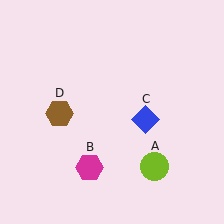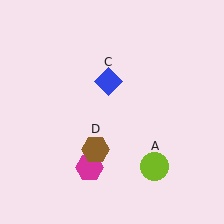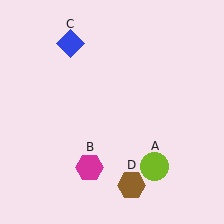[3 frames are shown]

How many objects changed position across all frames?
2 objects changed position: blue diamond (object C), brown hexagon (object D).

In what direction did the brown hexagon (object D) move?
The brown hexagon (object D) moved down and to the right.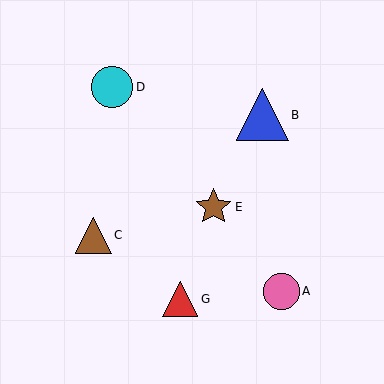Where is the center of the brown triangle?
The center of the brown triangle is at (94, 235).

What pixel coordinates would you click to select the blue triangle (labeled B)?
Click at (262, 115) to select the blue triangle B.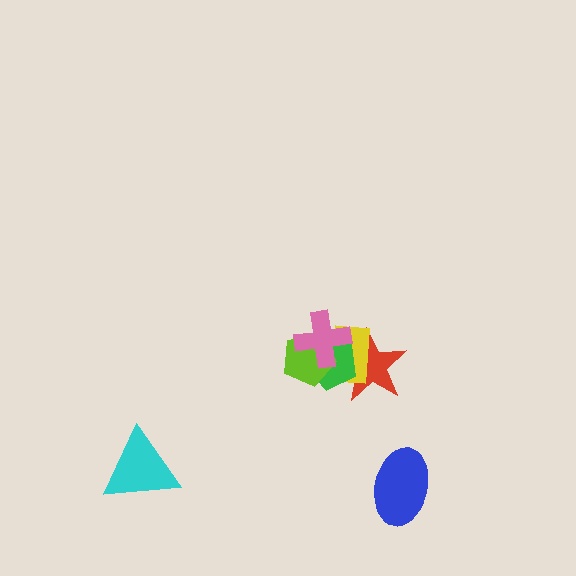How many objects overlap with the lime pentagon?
3 objects overlap with the lime pentagon.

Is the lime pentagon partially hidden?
Yes, it is partially covered by another shape.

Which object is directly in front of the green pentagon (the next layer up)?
The lime pentagon is directly in front of the green pentagon.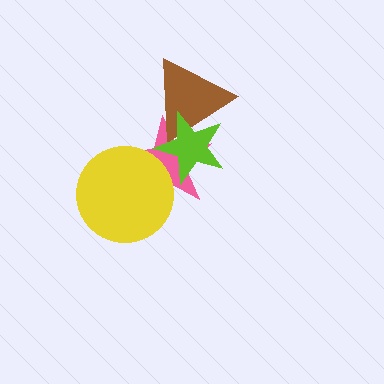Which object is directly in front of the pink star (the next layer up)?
The brown triangle is directly in front of the pink star.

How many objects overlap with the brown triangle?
2 objects overlap with the brown triangle.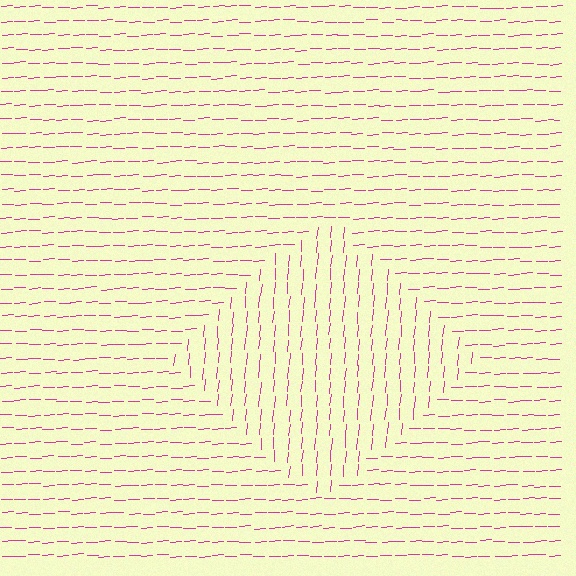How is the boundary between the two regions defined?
The boundary is defined purely by a change in line orientation (approximately 82 degrees difference). All lines are the same color and thickness.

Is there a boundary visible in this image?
Yes, there is a texture boundary formed by a change in line orientation.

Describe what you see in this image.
The image is filled with small magenta line segments. A diamond region in the image has lines oriented differently from the surrounding lines, creating a visible texture boundary.